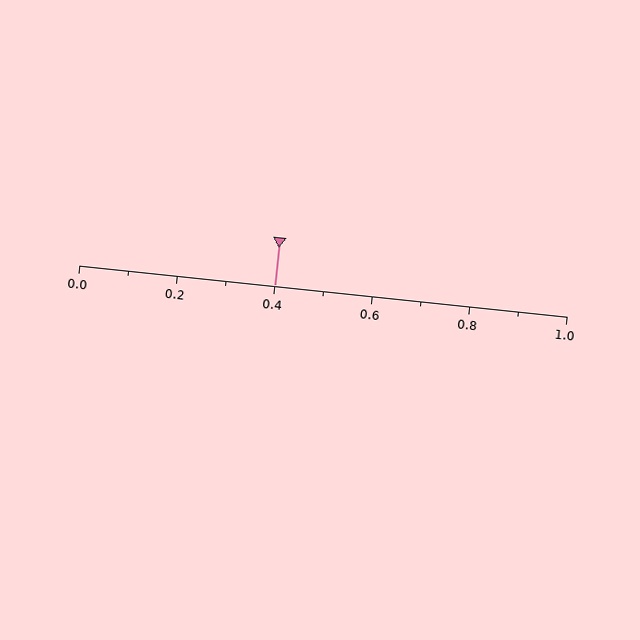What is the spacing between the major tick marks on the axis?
The major ticks are spaced 0.2 apart.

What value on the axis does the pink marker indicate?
The marker indicates approximately 0.4.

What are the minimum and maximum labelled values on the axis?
The axis runs from 0.0 to 1.0.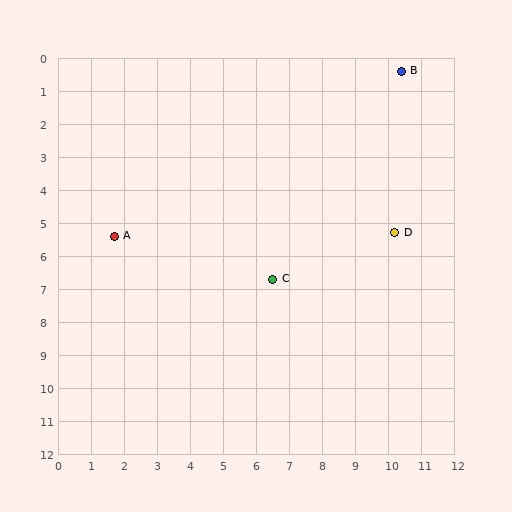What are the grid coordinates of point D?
Point D is at approximately (10.2, 5.3).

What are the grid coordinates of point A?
Point A is at approximately (1.7, 5.4).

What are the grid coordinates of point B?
Point B is at approximately (10.4, 0.4).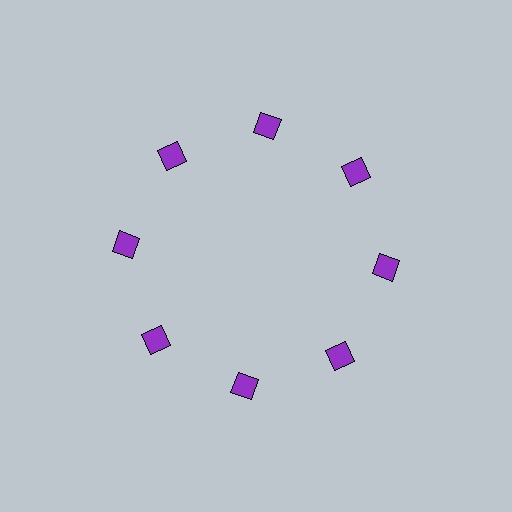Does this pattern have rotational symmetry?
Yes, this pattern has 8-fold rotational symmetry. It looks the same after rotating 45 degrees around the center.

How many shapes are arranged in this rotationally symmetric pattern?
There are 8 shapes, arranged in 8 groups of 1.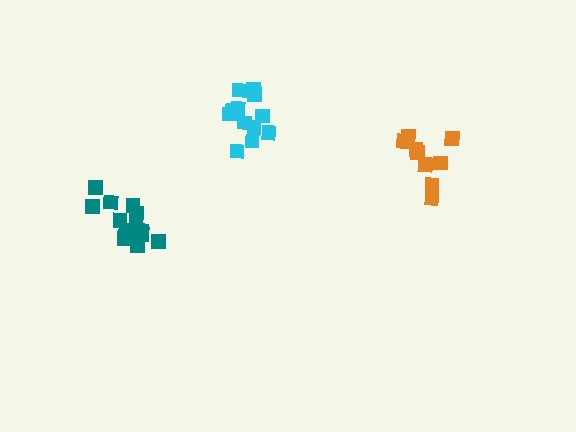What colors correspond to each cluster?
The clusters are colored: orange, teal, cyan.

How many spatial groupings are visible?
There are 3 spatial groupings.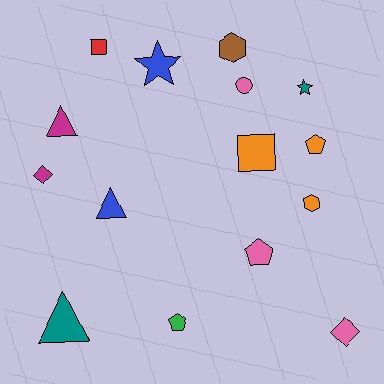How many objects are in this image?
There are 15 objects.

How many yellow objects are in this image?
There are no yellow objects.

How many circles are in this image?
There is 1 circle.